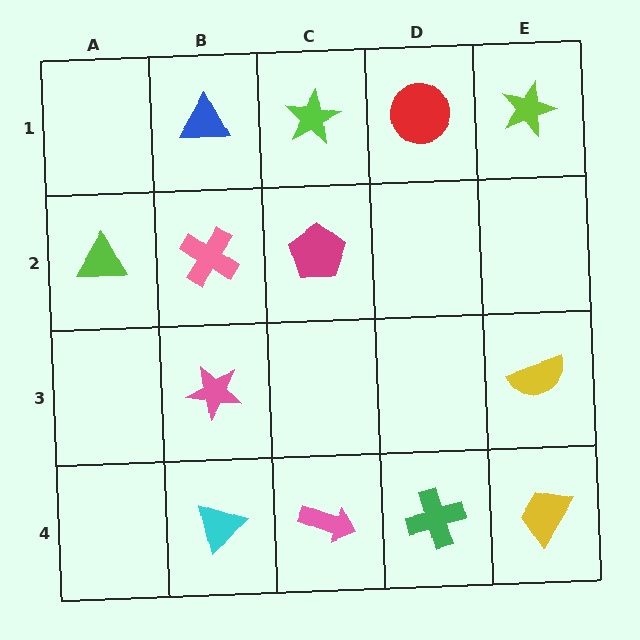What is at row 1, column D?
A red circle.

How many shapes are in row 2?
3 shapes.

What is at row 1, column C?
A lime star.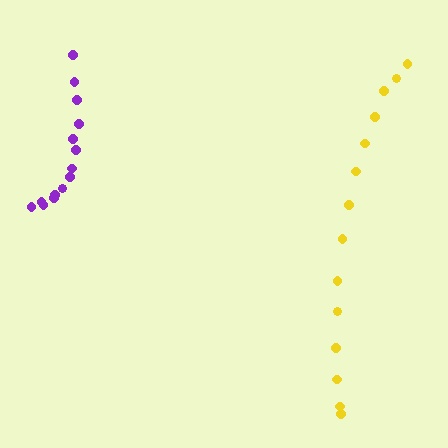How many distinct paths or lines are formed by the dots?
There are 2 distinct paths.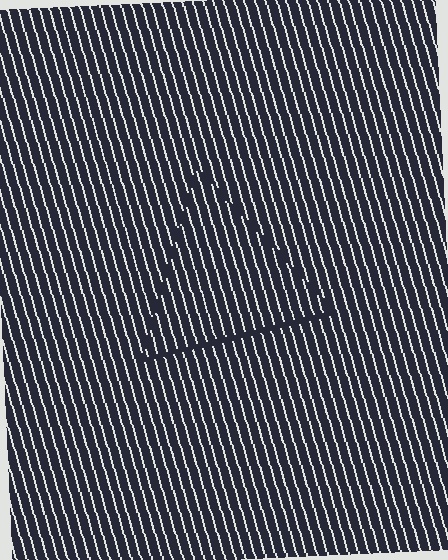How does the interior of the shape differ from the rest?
The interior of the shape contains the same grating, shifted by half a period — the contour is defined by the phase discontinuity where line-ends from the inner and outer gratings abut.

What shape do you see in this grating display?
An illusory triangle. The interior of the shape contains the same grating, shifted by half a period — the contour is defined by the phase discontinuity where line-ends from the inner and outer gratings abut.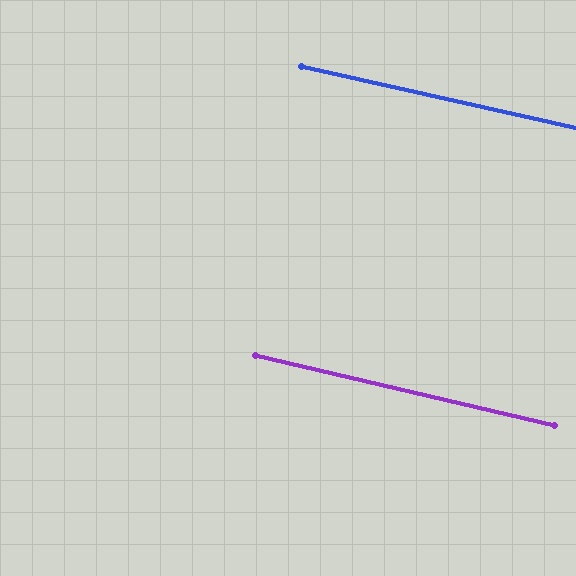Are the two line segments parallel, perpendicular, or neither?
Parallel — their directions differ by only 0.7°.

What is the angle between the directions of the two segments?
Approximately 1 degree.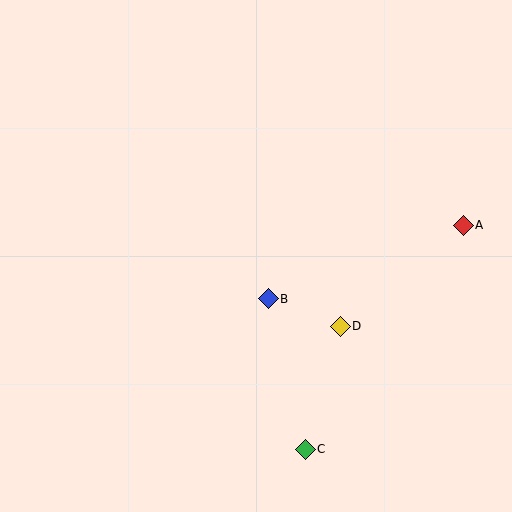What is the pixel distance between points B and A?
The distance between B and A is 209 pixels.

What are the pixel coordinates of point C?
Point C is at (305, 449).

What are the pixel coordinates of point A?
Point A is at (463, 225).